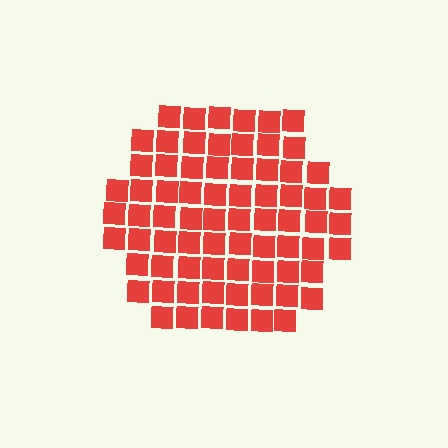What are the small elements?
The small elements are squares.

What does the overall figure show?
The overall figure shows a hexagon.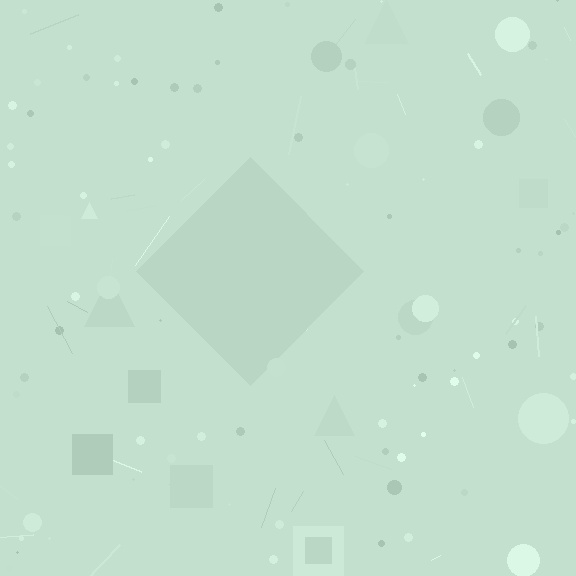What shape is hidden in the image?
A diamond is hidden in the image.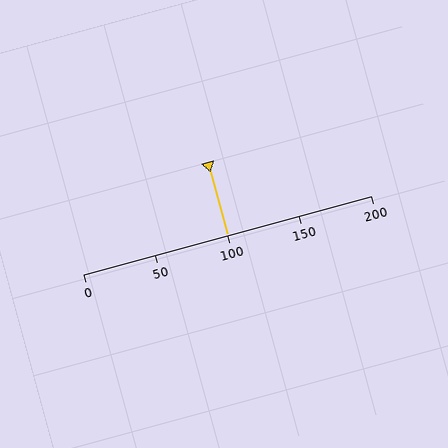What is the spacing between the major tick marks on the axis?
The major ticks are spaced 50 apart.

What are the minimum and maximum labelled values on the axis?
The axis runs from 0 to 200.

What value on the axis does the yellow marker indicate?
The marker indicates approximately 100.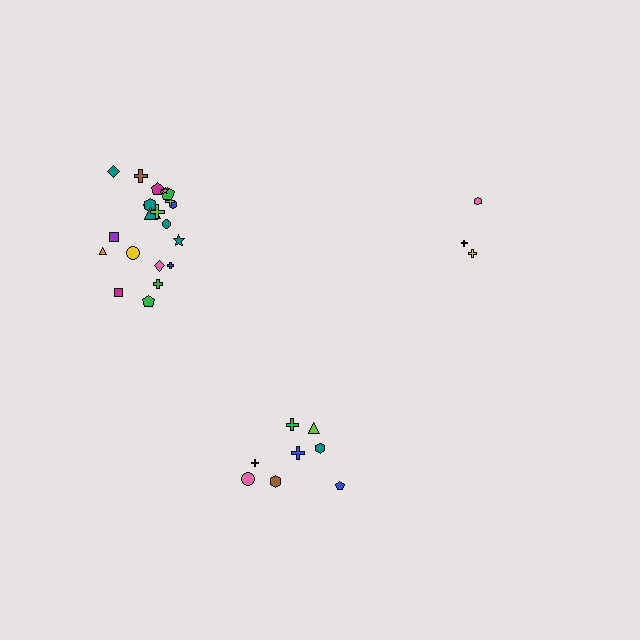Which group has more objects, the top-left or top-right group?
The top-left group.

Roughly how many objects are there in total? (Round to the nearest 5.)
Roughly 35 objects in total.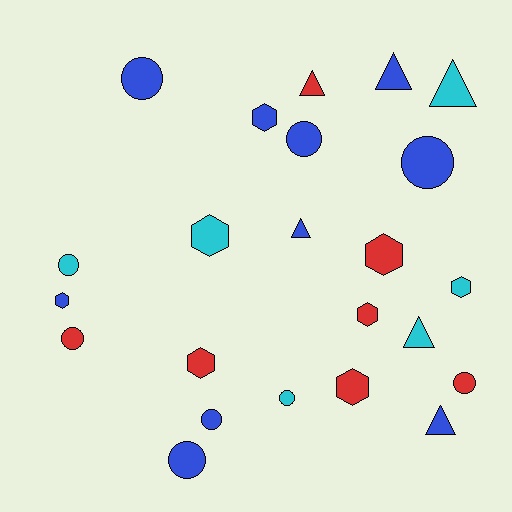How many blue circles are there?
There are 5 blue circles.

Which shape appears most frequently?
Circle, with 9 objects.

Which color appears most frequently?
Blue, with 10 objects.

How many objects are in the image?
There are 23 objects.